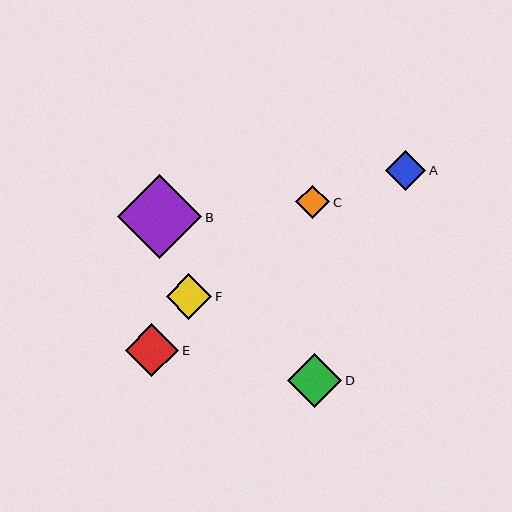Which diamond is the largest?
Diamond B is the largest with a size of approximately 84 pixels.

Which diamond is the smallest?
Diamond C is the smallest with a size of approximately 34 pixels.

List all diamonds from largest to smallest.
From largest to smallest: B, D, E, F, A, C.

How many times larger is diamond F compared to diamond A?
Diamond F is approximately 1.1 times the size of diamond A.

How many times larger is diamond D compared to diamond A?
Diamond D is approximately 1.4 times the size of diamond A.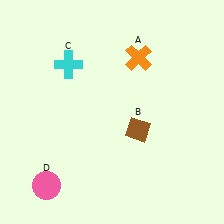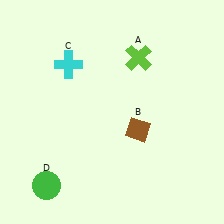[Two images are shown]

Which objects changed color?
A changed from orange to lime. D changed from pink to green.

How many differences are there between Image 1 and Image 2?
There are 2 differences between the two images.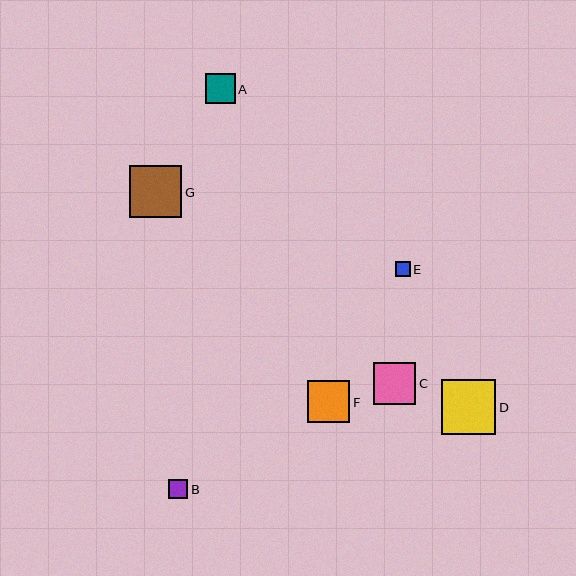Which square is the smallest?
Square E is the smallest with a size of approximately 15 pixels.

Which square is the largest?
Square D is the largest with a size of approximately 55 pixels.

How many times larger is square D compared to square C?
Square D is approximately 1.3 times the size of square C.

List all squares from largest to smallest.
From largest to smallest: D, G, C, F, A, B, E.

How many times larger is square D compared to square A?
Square D is approximately 1.8 times the size of square A.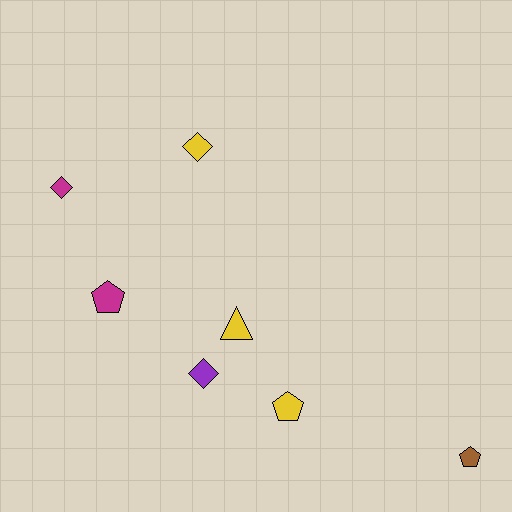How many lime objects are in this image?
There are no lime objects.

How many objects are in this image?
There are 7 objects.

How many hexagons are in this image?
There are no hexagons.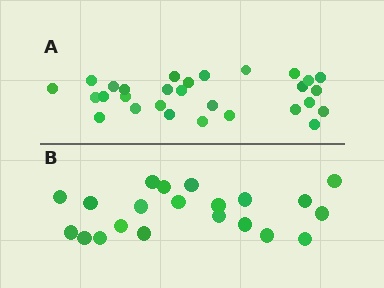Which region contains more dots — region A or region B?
Region A (the top region) has more dots.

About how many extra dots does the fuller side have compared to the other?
Region A has roughly 8 or so more dots than region B.